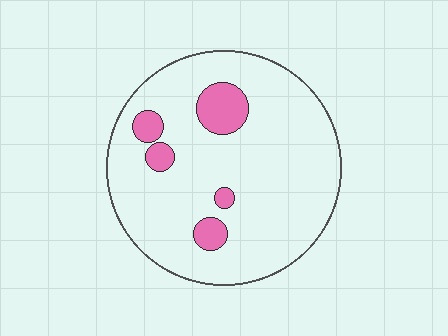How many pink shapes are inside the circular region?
5.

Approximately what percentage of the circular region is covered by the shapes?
Approximately 10%.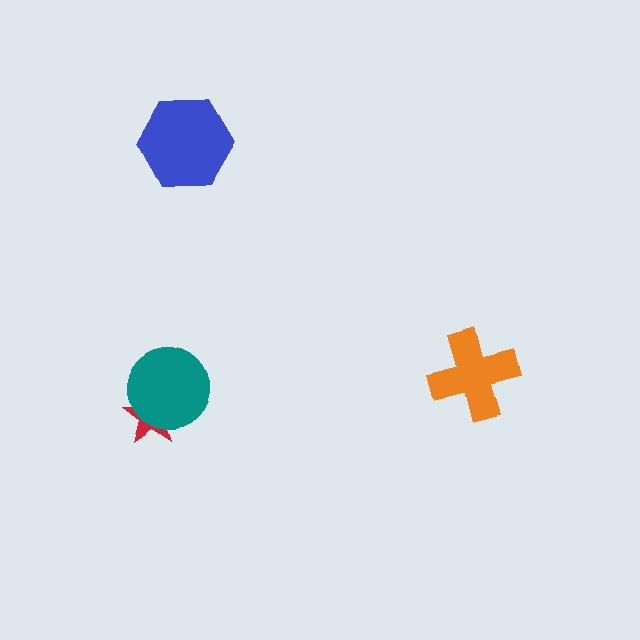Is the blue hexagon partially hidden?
No, no other shape covers it.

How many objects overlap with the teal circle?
1 object overlaps with the teal circle.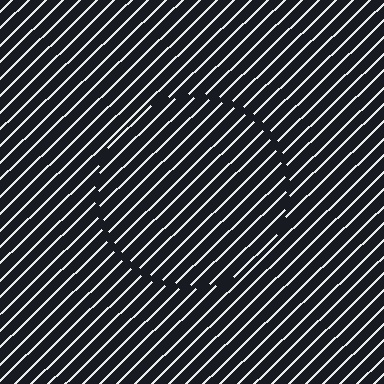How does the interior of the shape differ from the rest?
The interior of the shape contains the same grating, shifted by half a period — the contour is defined by the phase discontinuity where line-ends from the inner and outer gratings abut.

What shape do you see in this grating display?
An illusory circle. The interior of the shape contains the same grating, shifted by half a period — the contour is defined by the phase discontinuity where line-ends from the inner and outer gratings abut.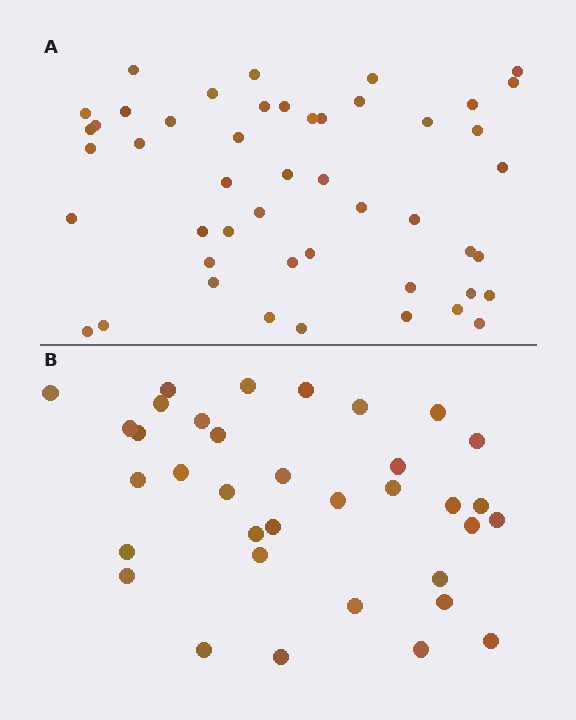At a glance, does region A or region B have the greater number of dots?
Region A (the top region) has more dots.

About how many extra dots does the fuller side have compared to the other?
Region A has approximately 15 more dots than region B.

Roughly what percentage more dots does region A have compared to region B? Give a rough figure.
About 35% more.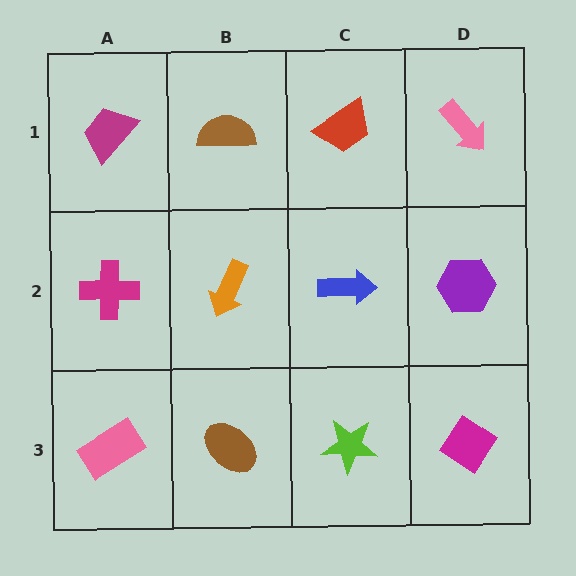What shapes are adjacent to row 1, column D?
A purple hexagon (row 2, column D), a red trapezoid (row 1, column C).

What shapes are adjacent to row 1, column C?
A blue arrow (row 2, column C), a brown semicircle (row 1, column B), a pink arrow (row 1, column D).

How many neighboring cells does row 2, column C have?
4.